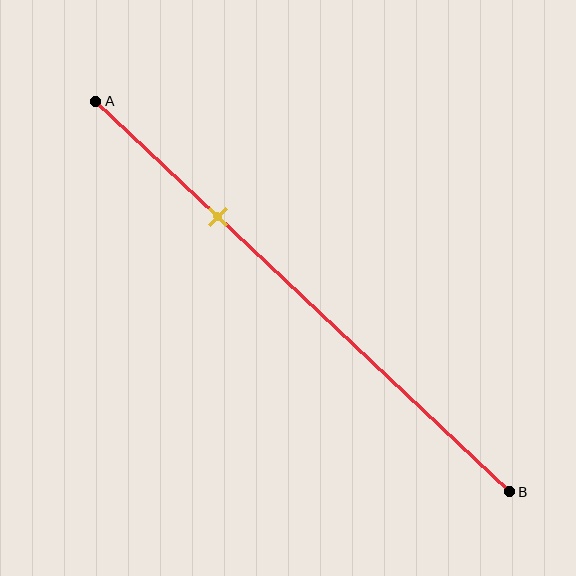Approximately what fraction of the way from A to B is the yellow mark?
The yellow mark is approximately 30% of the way from A to B.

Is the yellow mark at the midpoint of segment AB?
No, the mark is at about 30% from A, not at the 50% midpoint.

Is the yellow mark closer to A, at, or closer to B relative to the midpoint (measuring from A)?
The yellow mark is closer to point A than the midpoint of segment AB.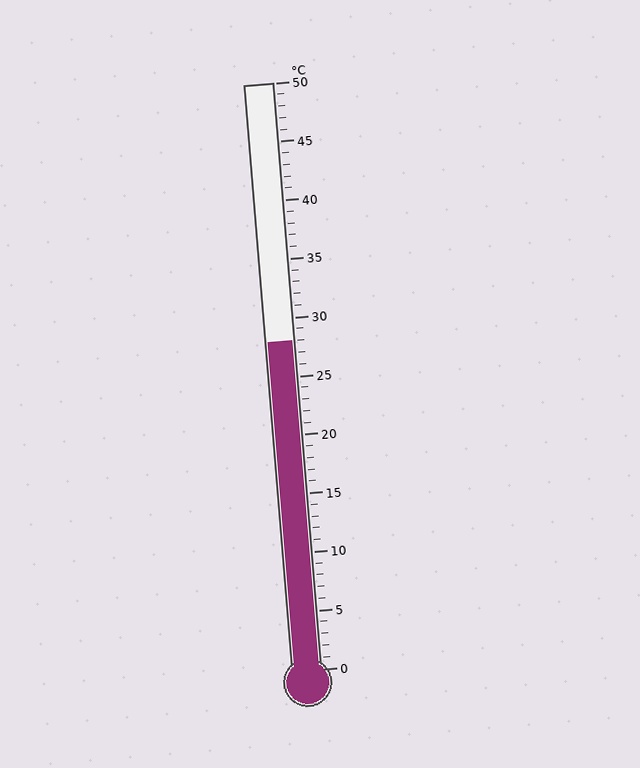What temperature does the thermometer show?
The thermometer shows approximately 28°C.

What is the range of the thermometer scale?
The thermometer scale ranges from 0°C to 50°C.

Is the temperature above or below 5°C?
The temperature is above 5°C.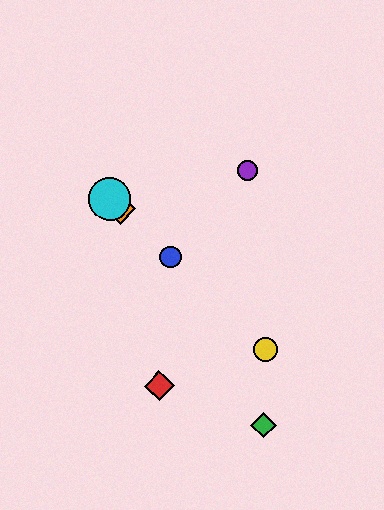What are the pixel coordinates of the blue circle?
The blue circle is at (170, 257).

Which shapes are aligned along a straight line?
The blue circle, the yellow circle, the orange diamond, the cyan circle are aligned along a straight line.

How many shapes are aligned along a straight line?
4 shapes (the blue circle, the yellow circle, the orange diamond, the cyan circle) are aligned along a straight line.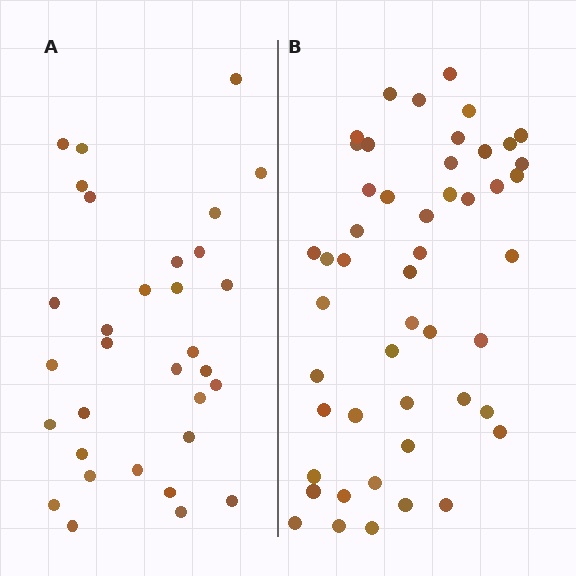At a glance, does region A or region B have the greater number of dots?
Region B (the right region) has more dots.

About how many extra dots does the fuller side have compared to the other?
Region B has approximately 15 more dots than region A.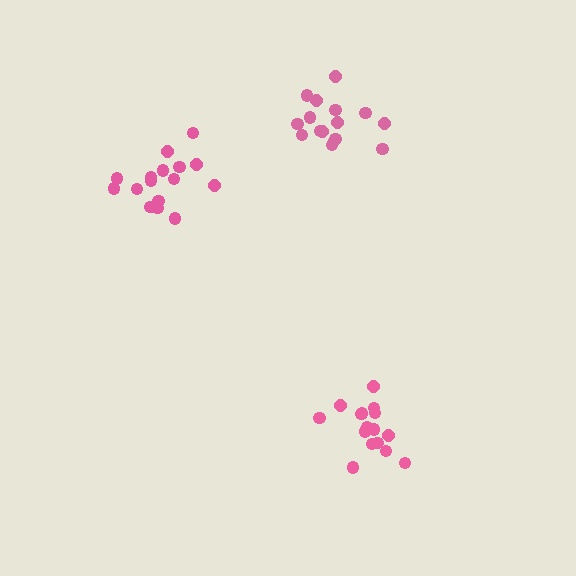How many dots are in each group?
Group 1: 17 dots, Group 2: 16 dots, Group 3: 16 dots (49 total).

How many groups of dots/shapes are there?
There are 3 groups.